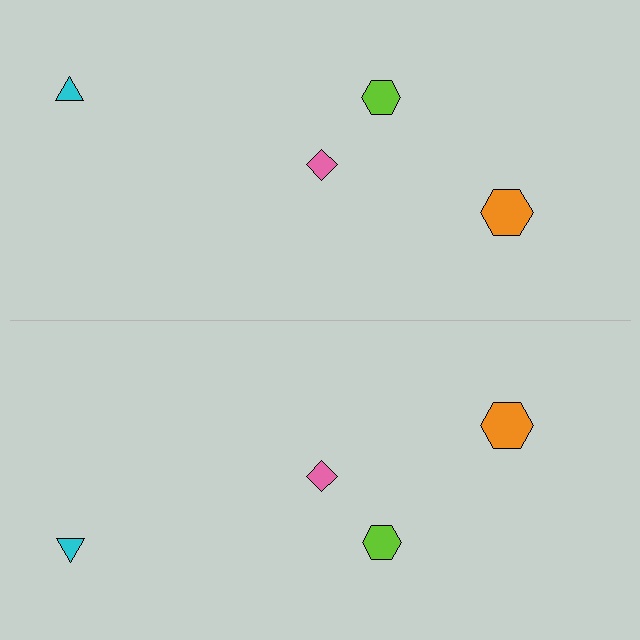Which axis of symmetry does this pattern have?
The pattern has a horizontal axis of symmetry running through the center of the image.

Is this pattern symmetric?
Yes, this pattern has bilateral (reflection) symmetry.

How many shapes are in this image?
There are 8 shapes in this image.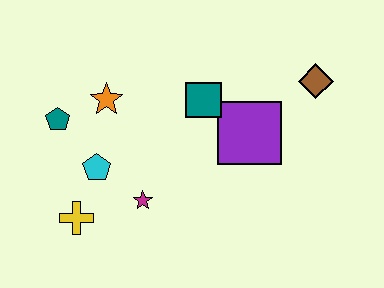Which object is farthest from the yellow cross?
The brown diamond is farthest from the yellow cross.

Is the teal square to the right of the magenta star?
Yes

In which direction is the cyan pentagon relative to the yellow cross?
The cyan pentagon is above the yellow cross.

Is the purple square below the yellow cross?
No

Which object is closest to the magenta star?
The cyan pentagon is closest to the magenta star.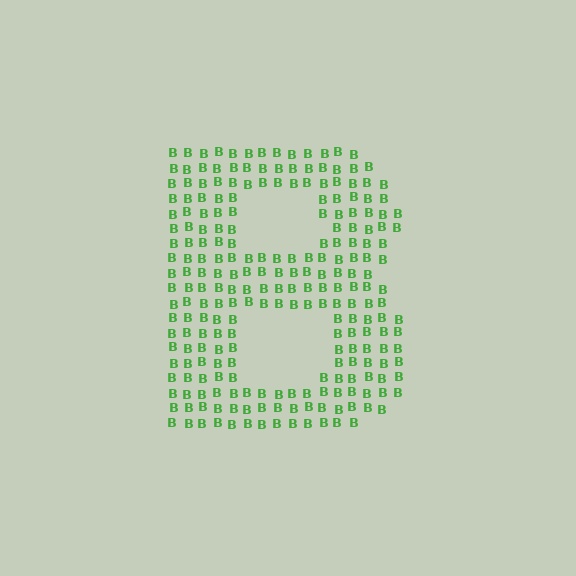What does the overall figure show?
The overall figure shows the letter B.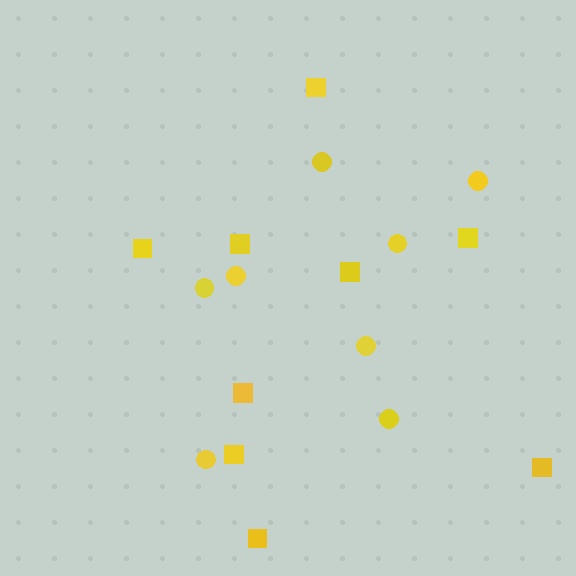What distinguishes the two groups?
There are 2 groups: one group of squares (9) and one group of circles (8).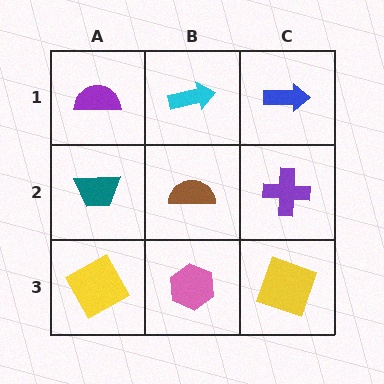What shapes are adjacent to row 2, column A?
A purple semicircle (row 1, column A), a yellow square (row 3, column A), a brown semicircle (row 2, column B).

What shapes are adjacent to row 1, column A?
A teal trapezoid (row 2, column A), a cyan arrow (row 1, column B).